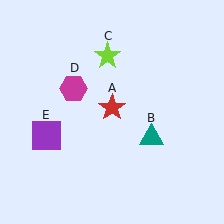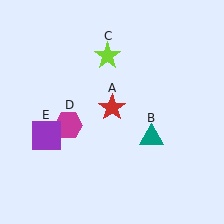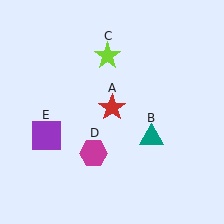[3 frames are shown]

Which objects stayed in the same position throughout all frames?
Red star (object A) and teal triangle (object B) and lime star (object C) and purple square (object E) remained stationary.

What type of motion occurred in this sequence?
The magenta hexagon (object D) rotated counterclockwise around the center of the scene.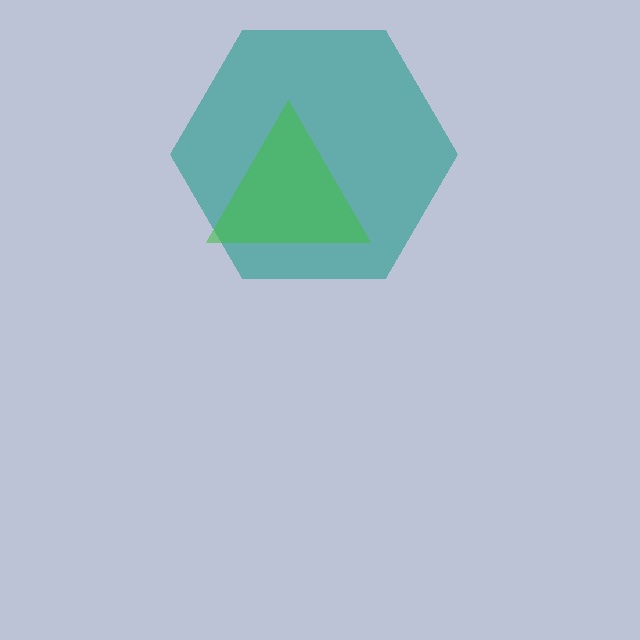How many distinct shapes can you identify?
There are 2 distinct shapes: a teal hexagon, a green triangle.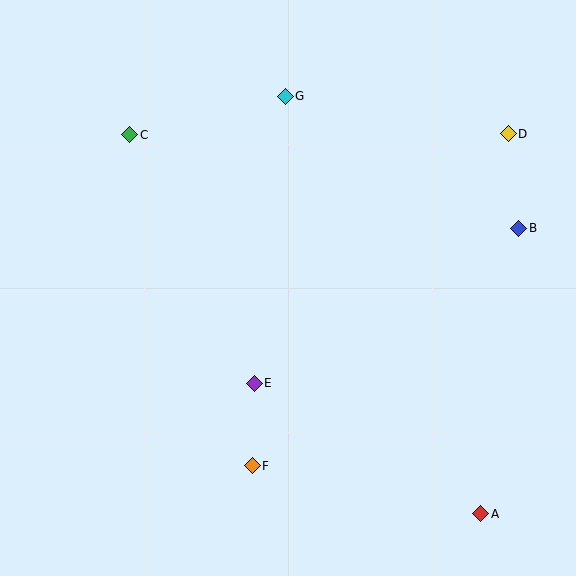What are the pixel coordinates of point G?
Point G is at (285, 96).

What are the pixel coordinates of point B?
Point B is at (519, 228).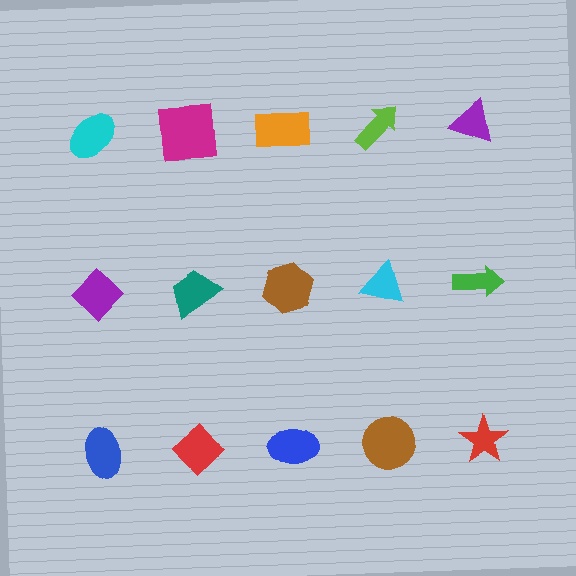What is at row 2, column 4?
A cyan triangle.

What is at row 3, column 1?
A blue ellipse.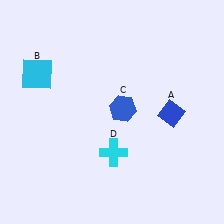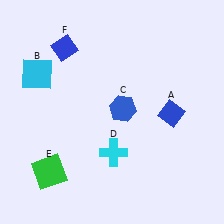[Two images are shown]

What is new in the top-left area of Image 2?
A blue diamond (F) was added in the top-left area of Image 2.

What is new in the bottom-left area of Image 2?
A green square (E) was added in the bottom-left area of Image 2.